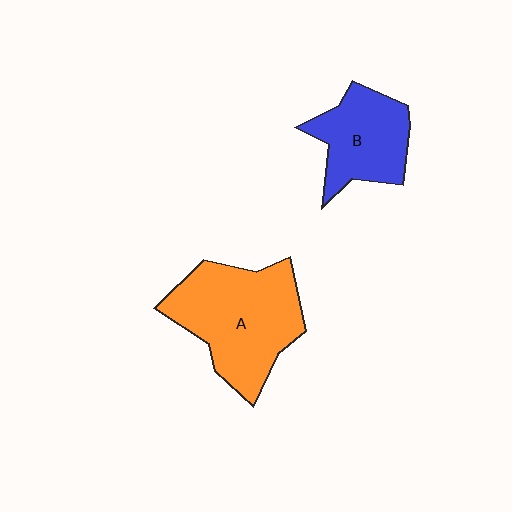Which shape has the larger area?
Shape A (orange).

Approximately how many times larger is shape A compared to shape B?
Approximately 1.6 times.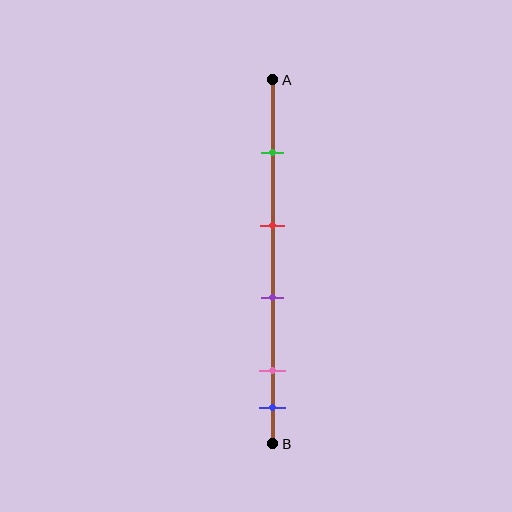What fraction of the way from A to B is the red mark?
The red mark is approximately 40% (0.4) of the way from A to B.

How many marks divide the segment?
There are 5 marks dividing the segment.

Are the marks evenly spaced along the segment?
No, the marks are not evenly spaced.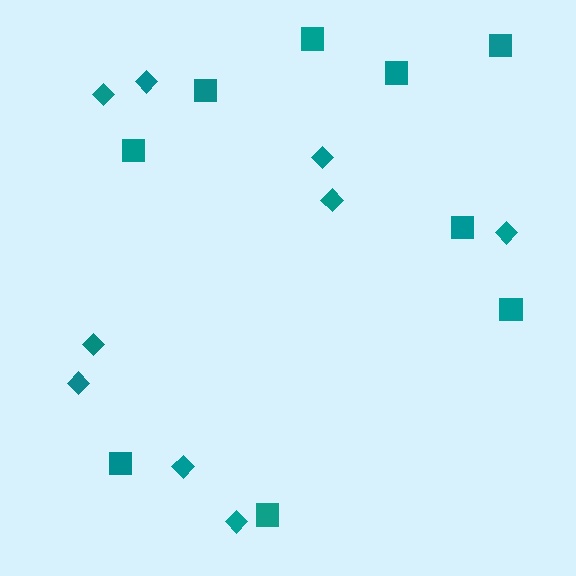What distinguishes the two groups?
There are 2 groups: one group of squares (9) and one group of diamonds (9).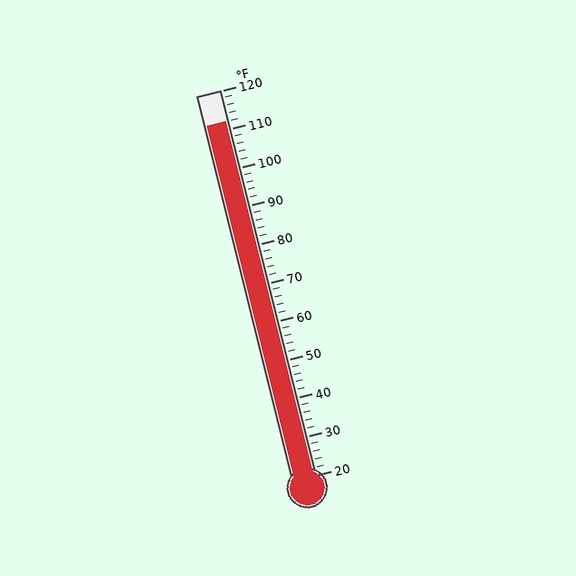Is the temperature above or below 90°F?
The temperature is above 90°F.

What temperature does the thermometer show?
The thermometer shows approximately 112°F.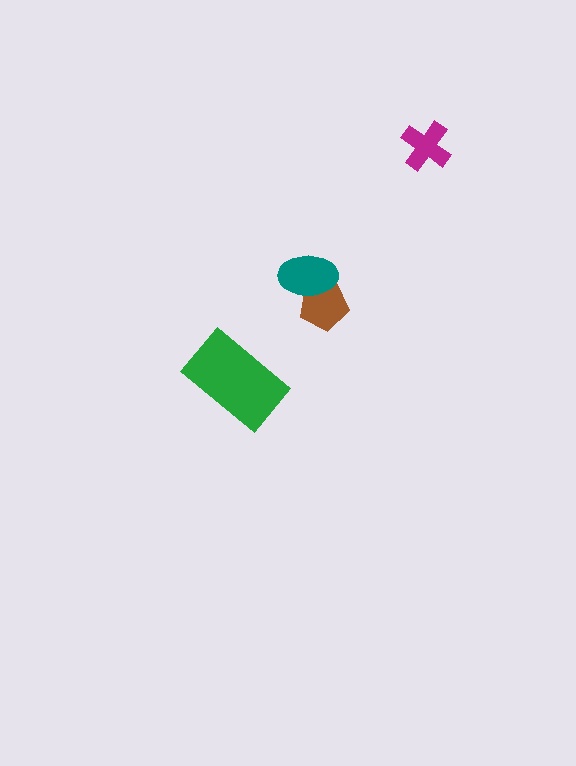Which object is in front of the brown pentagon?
The teal ellipse is in front of the brown pentagon.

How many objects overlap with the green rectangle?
0 objects overlap with the green rectangle.